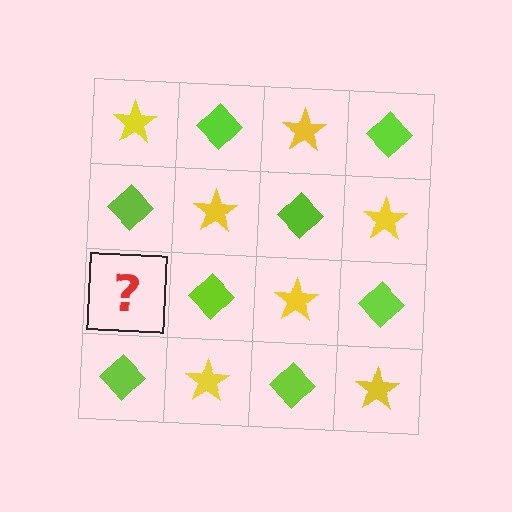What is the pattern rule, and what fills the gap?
The rule is that it alternates yellow star and lime diamond in a checkerboard pattern. The gap should be filled with a yellow star.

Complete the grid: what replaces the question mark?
The question mark should be replaced with a yellow star.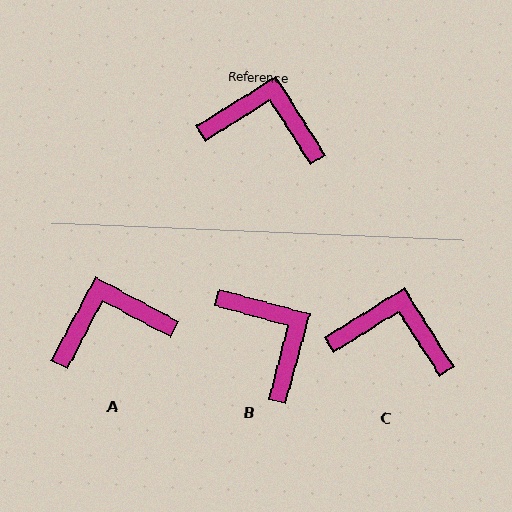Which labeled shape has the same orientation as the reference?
C.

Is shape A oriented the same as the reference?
No, it is off by about 30 degrees.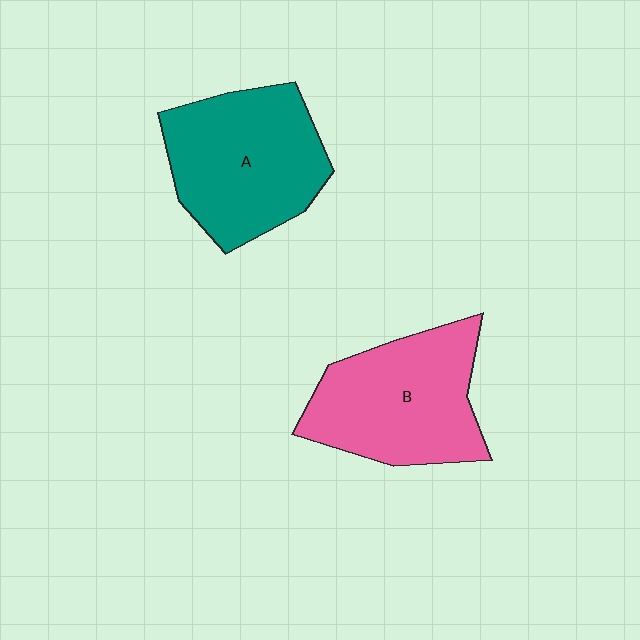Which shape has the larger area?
Shape A (teal).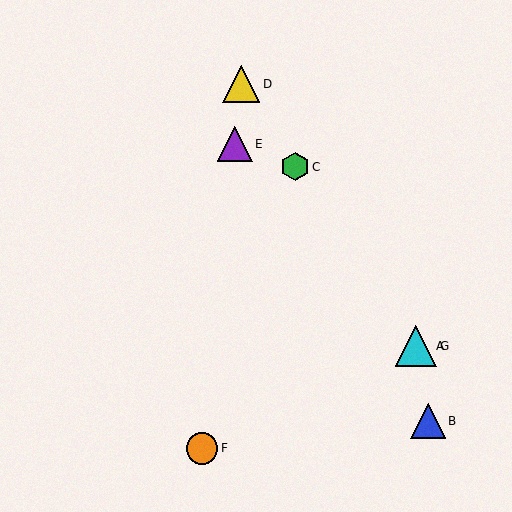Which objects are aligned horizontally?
Objects A, G are aligned horizontally.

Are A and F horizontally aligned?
No, A is at y≈346 and F is at y≈448.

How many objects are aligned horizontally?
2 objects (A, G) are aligned horizontally.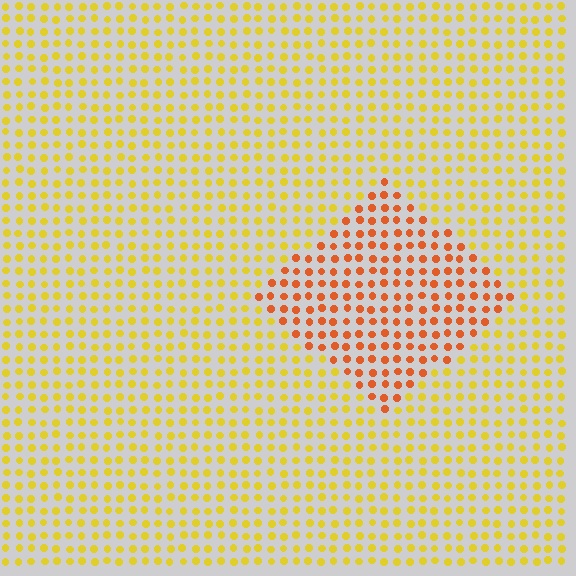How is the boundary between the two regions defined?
The boundary is defined purely by a slight shift in hue (about 37 degrees). Spacing, size, and orientation are identical on both sides.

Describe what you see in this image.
The image is filled with small yellow elements in a uniform arrangement. A diamond-shaped region is visible where the elements are tinted to a slightly different hue, forming a subtle color boundary.